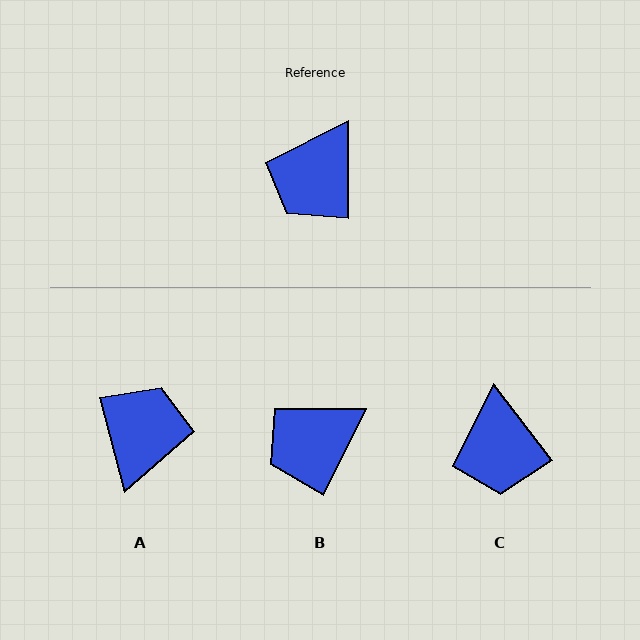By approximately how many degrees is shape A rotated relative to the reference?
Approximately 166 degrees clockwise.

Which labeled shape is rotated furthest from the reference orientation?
A, about 166 degrees away.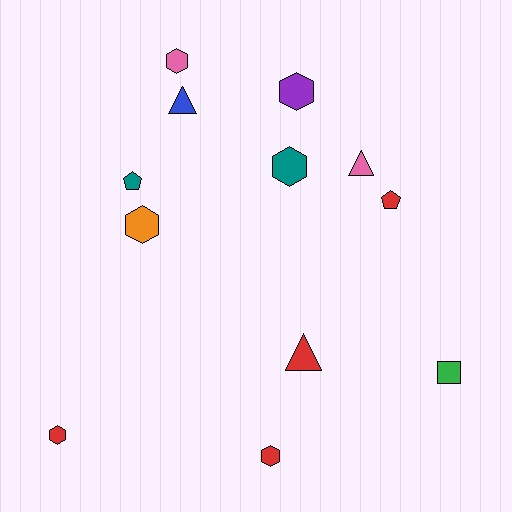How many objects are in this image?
There are 12 objects.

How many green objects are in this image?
There is 1 green object.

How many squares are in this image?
There is 1 square.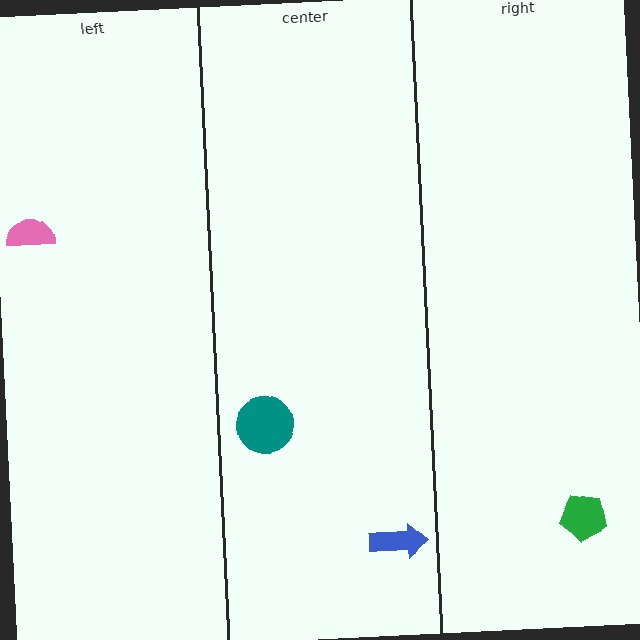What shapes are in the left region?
The pink semicircle.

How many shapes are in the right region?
1.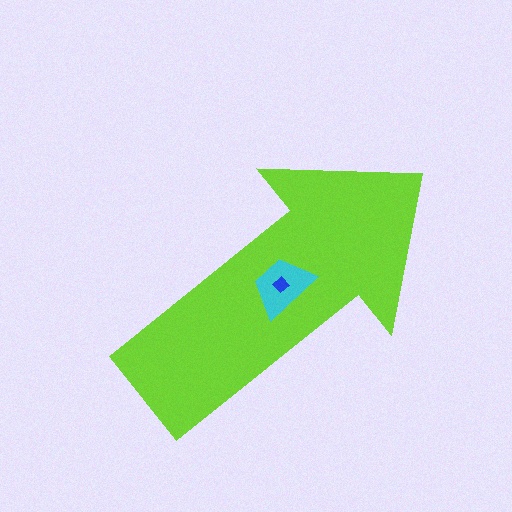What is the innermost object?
The blue diamond.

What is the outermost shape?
The lime arrow.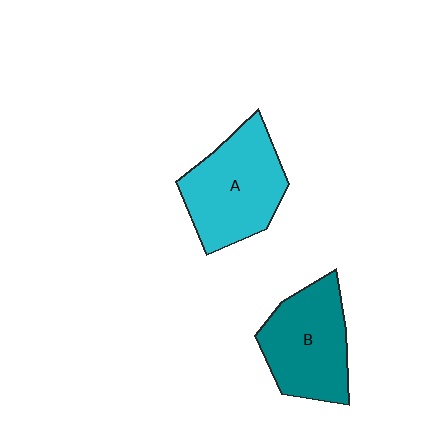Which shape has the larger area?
Shape A (cyan).